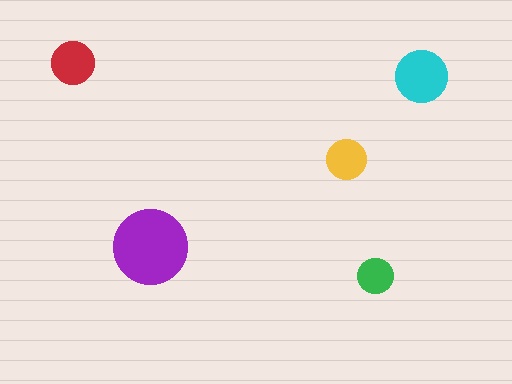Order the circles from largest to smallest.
the purple one, the cyan one, the red one, the yellow one, the green one.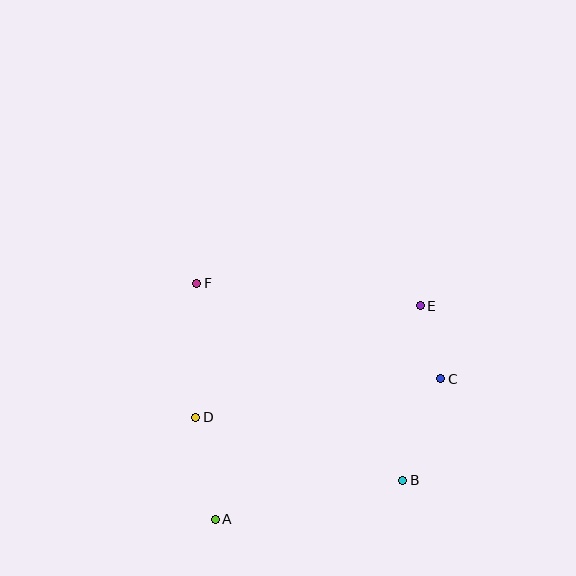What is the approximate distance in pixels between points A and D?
The distance between A and D is approximately 104 pixels.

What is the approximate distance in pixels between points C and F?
The distance between C and F is approximately 262 pixels.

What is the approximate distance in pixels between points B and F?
The distance between B and F is approximately 285 pixels.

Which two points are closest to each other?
Points C and E are closest to each other.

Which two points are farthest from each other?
Points A and E are farthest from each other.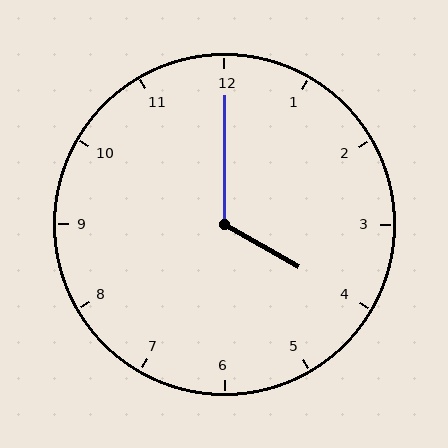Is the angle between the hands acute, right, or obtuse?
It is obtuse.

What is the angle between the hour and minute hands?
Approximately 120 degrees.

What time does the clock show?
4:00.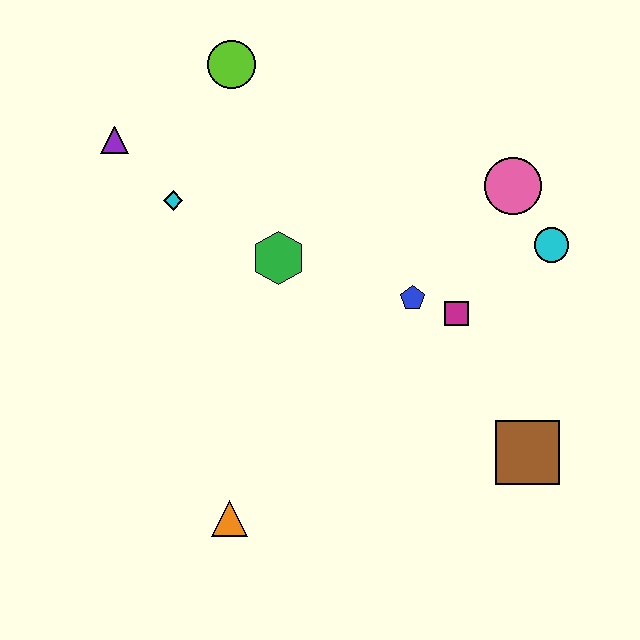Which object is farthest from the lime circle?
The brown square is farthest from the lime circle.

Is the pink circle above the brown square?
Yes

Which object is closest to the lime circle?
The purple triangle is closest to the lime circle.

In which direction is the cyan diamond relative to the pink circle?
The cyan diamond is to the left of the pink circle.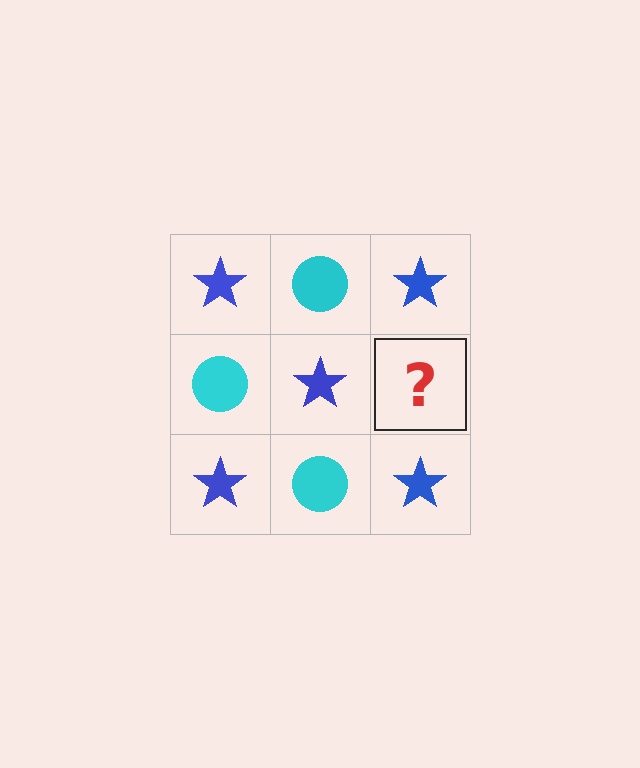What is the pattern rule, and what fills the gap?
The rule is that it alternates blue star and cyan circle in a checkerboard pattern. The gap should be filled with a cyan circle.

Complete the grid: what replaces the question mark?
The question mark should be replaced with a cyan circle.